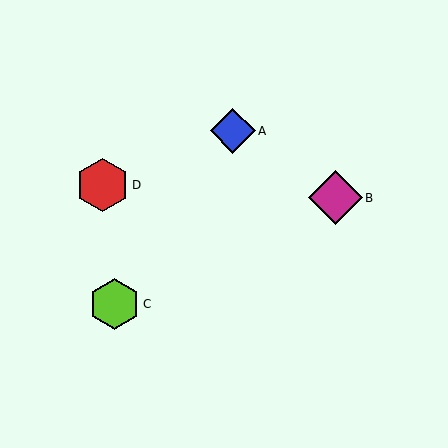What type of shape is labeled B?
Shape B is a magenta diamond.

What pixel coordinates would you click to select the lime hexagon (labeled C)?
Click at (115, 304) to select the lime hexagon C.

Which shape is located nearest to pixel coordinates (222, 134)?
The blue diamond (labeled A) at (233, 131) is nearest to that location.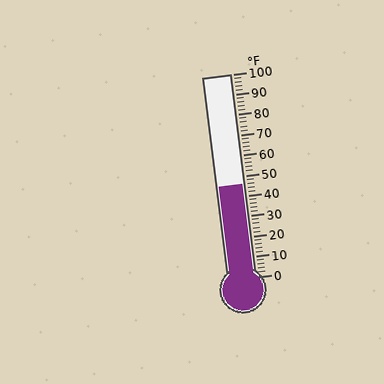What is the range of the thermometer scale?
The thermometer scale ranges from 0°F to 100°F.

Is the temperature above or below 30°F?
The temperature is above 30°F.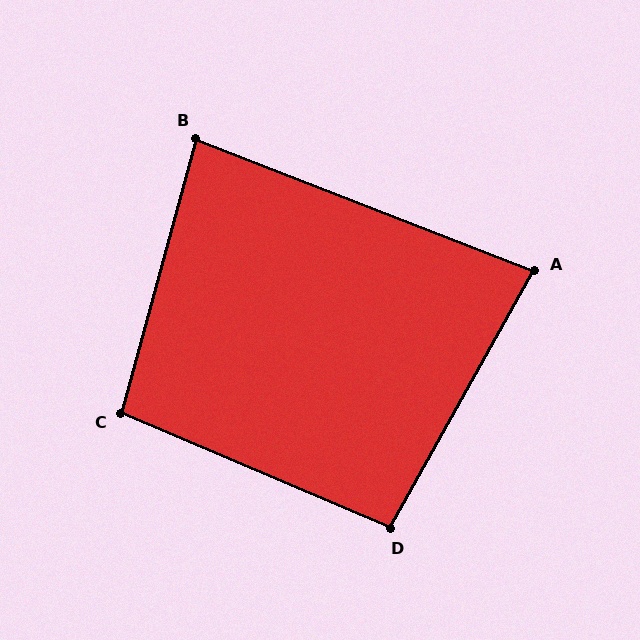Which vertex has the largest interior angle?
C, at approximately 98 degrees.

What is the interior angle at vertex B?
Approximately 84 degrees (acute).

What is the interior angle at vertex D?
Approximately 96 degrees (obtuse).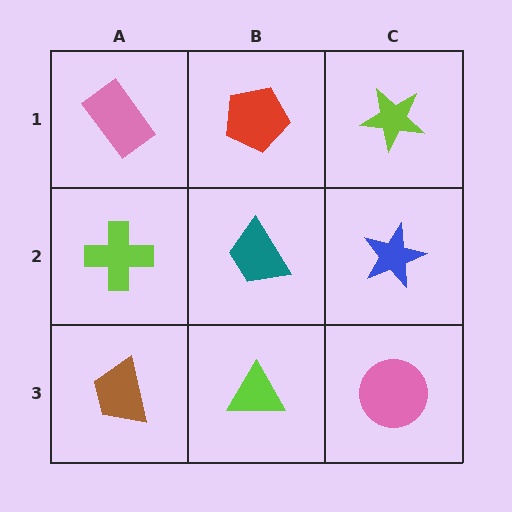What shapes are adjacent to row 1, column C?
A blue star (row 2, column C), a red pentagon (row 1, column B).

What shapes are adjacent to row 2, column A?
A pink rectangle (row 1, column A), a brown trapezoid (row 3, column A), a teal trapezoid (row 2, column B).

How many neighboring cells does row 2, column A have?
3.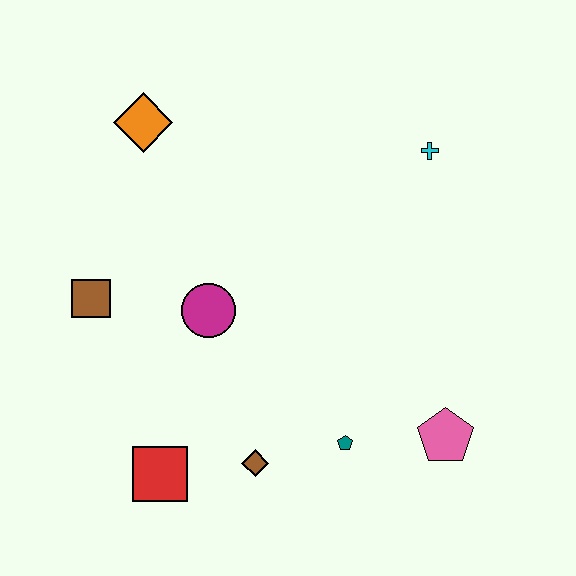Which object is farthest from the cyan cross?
The red square is farthest from the cyan cross.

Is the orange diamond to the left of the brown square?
No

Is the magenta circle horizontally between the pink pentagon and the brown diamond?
No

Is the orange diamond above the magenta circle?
Yes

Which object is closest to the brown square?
The magenta circle is closest to the brown square.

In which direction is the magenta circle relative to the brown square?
The magenta circle is to the right of the brown square.